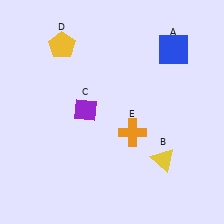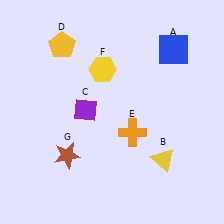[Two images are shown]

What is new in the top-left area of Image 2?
A yellow hexagon (F) was added in the top-left area of Image 2.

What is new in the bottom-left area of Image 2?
A brown star (G) was added in the bottom-left area of Image 2.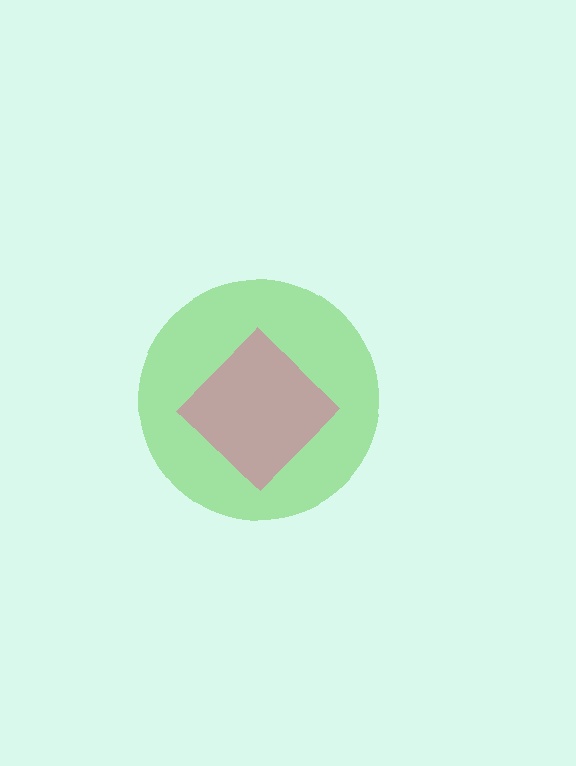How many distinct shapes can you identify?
There are 2 distinct shapes: a lime circle, a pink diamond.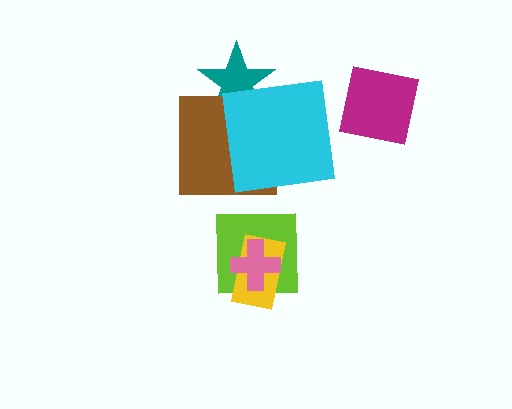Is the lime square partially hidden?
Yes, it is partially covered by another shape.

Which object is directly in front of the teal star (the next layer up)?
The brown square is directly in front of the teal star.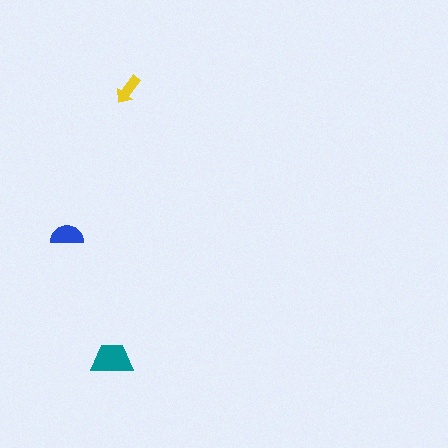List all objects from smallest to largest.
The yellow arrow, the blue semicircle, the teal trapezoid.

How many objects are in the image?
There are 3 objects in the image.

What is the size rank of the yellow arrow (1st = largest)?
3rd.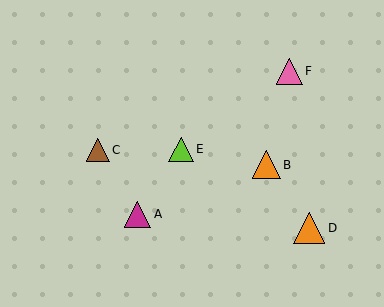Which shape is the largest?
The orange triangle (labeled D) is the largest.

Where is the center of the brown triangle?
The center of the brown triangle is at (98, 150).